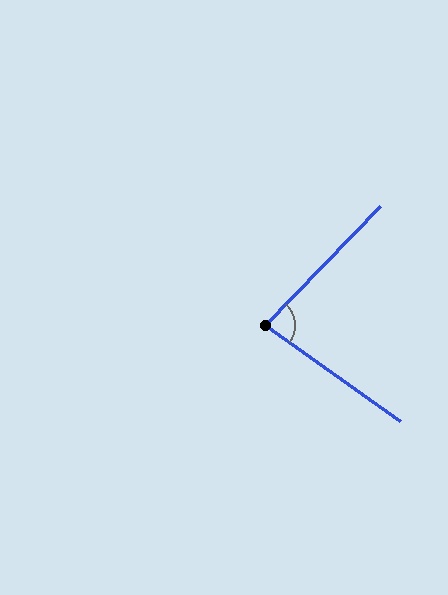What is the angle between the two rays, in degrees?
Approximately 82 degrees.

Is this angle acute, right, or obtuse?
It is acute.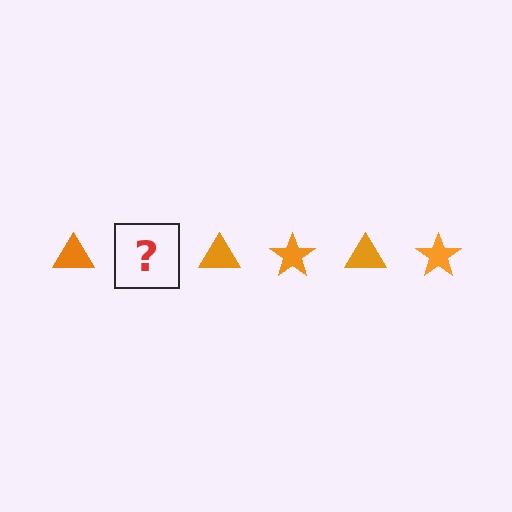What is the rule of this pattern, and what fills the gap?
The rule is that the pattern cycles through triangle, star shapes in orange. The gap should be filled with an orange star.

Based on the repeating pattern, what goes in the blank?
The blank should be an orange star.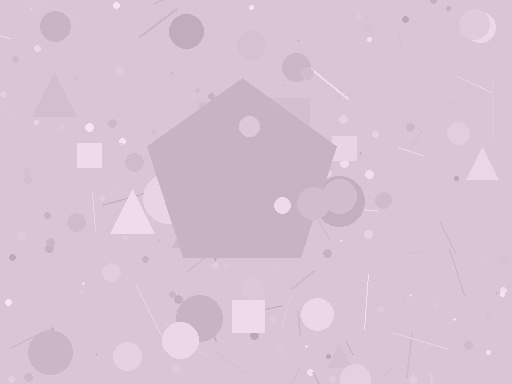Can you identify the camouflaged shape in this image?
The camouflaged shape is a pentagon.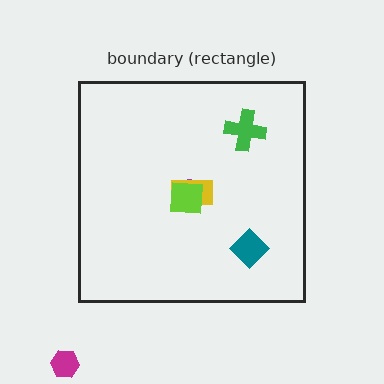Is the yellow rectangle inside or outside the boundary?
Inside.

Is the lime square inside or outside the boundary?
Inside.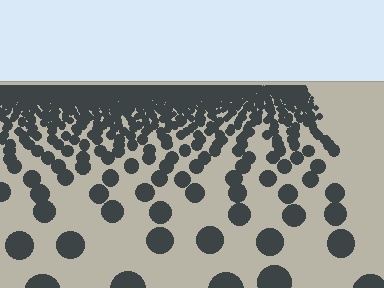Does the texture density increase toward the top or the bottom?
Density increases toward the top.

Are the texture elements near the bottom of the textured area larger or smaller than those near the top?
Larger. Near the bottom, elements are closer to the viewer and appear at a bigger on-screen size.